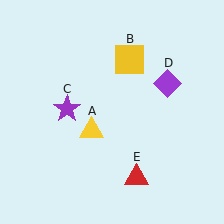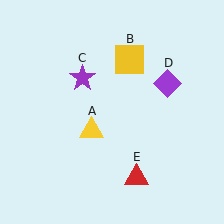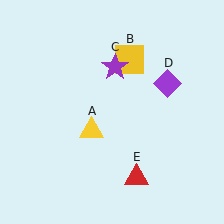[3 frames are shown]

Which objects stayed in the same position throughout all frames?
Yellow triangle (object A) and yellow square (object B) and purple diamond (object D) and red triangle (object E) remained stationary.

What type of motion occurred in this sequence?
The purple star (object C) rotated clockwise around the center of the scene.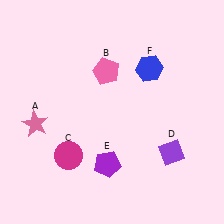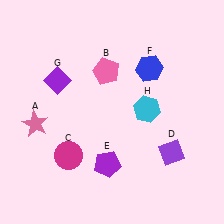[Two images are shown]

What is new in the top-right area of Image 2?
A cyan hexagon (H) was added in the top-right area of Image 2.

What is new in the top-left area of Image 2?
A purple diamond (G) was added in the top-left area of Image 2.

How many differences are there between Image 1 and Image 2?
There are 2 differences between the two images.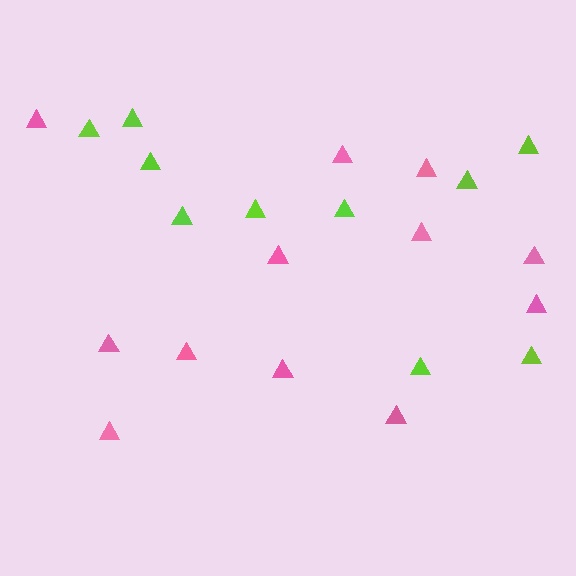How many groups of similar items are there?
There are 2 groups: one group of lime triangles (10) and one group of pink triangles (12).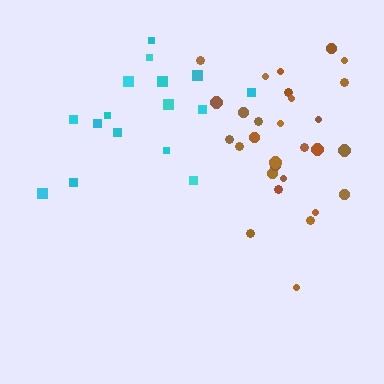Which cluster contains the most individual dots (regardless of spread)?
Brown (29).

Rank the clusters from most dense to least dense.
brown, cyan.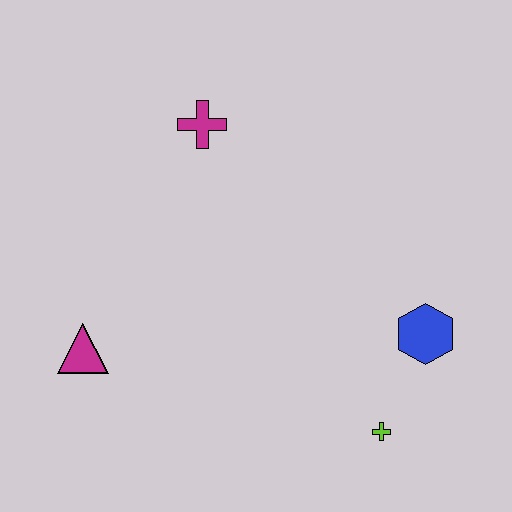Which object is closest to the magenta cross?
The magenta triangle is closest to the magenta cross.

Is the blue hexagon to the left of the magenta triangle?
No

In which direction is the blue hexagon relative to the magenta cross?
The blue hexagon is to the right of the magenta cross.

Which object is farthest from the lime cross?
The magenta cross is farthest from the lime cross.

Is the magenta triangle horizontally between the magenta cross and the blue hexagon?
No